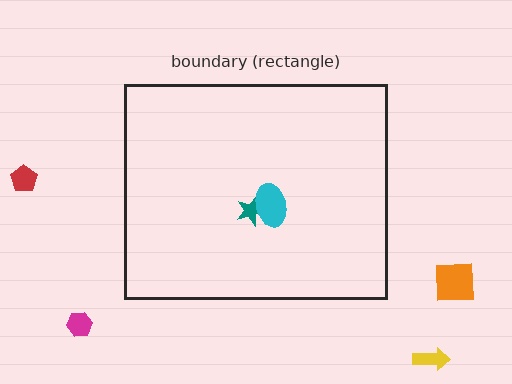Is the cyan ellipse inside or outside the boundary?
Inside.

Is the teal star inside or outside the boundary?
Inside.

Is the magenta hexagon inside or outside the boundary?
Outside.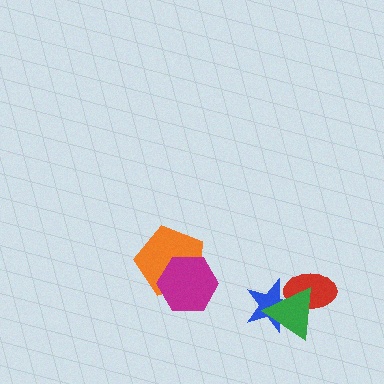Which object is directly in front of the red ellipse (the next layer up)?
The blue star is directly in front of the red ellipse.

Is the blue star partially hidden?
Yes, it is partially covered by another shape.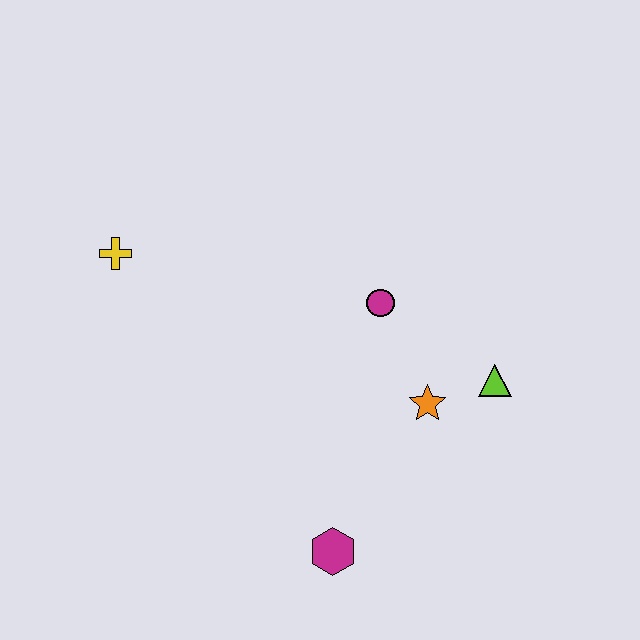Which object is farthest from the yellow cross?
The lime triangle is farthest from the yellow cross.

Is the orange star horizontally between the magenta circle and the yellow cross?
No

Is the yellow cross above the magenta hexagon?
Yes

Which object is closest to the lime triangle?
The orange star is closest to the lime triangle.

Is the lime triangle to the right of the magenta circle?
Yes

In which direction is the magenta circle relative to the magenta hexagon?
The magenta circle is above the magenta hexagon.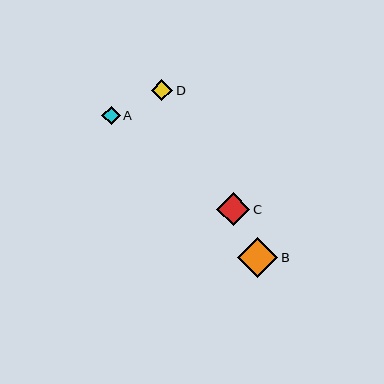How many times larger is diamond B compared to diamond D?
Diamond B is approximately 1.9 times the size of diamond D.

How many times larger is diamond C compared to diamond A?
Diamond C is approximately 1.8 times the size of diamond A.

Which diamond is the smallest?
Diamond A is the smallest with a size of approximately 18 pixels.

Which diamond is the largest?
Diamond B is the largest with a size of approximately 40 pixels.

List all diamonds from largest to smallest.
From largest to smallest: B, C, D, A.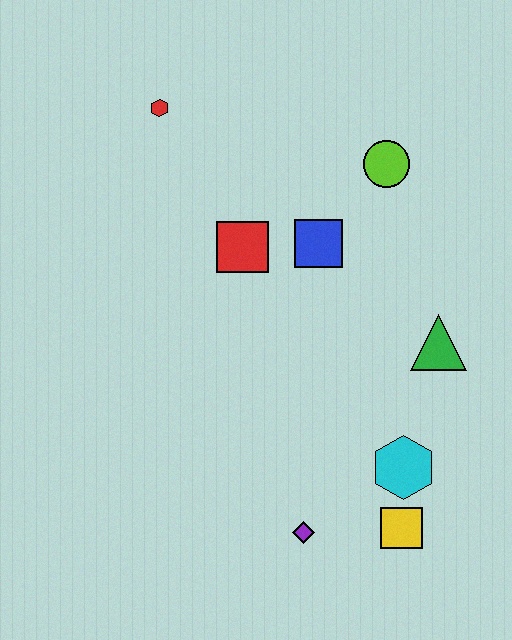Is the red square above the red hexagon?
No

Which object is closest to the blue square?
The red square is closest to the blue square.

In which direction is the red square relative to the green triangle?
The red square is to the left of the green triangle.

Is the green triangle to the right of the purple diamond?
Yes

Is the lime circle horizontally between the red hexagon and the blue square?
No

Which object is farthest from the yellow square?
The red hexagon is farthest from the yellow square.